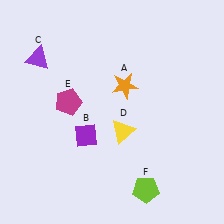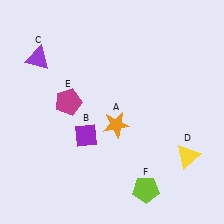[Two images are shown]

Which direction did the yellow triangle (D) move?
The yellow triangle (D) moved right.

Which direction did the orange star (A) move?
The orange star (A) moved down.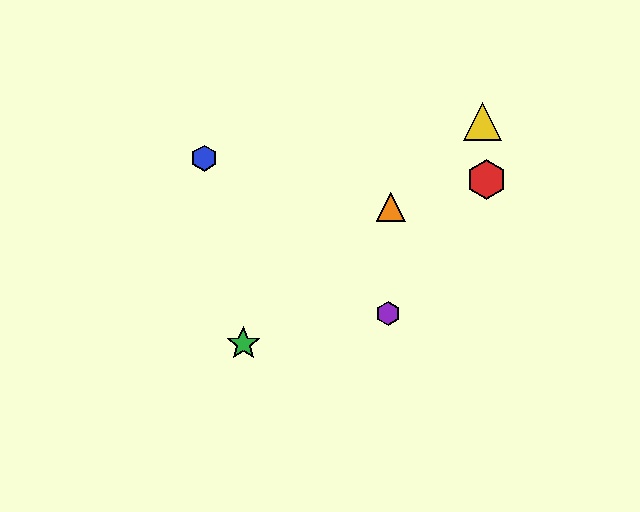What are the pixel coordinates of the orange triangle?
The orange triangle is at (391, 207).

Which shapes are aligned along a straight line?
The green star, the yellow triangle, the orange triangle are aligned along a straight line.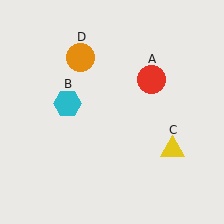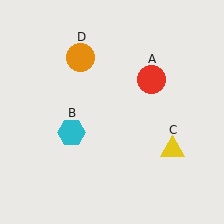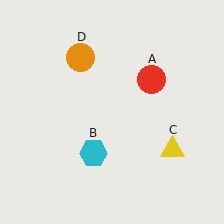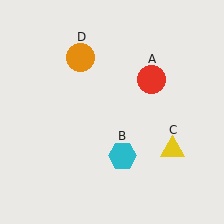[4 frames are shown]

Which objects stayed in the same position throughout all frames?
Red circle (object A) and yellow triangle (object C) and orange circle (object D) remained stationary.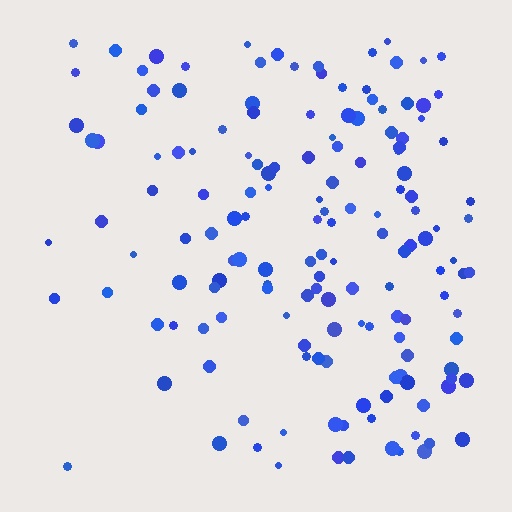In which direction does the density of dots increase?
From left to right, with the right side densest.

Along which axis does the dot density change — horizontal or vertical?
Horizontal.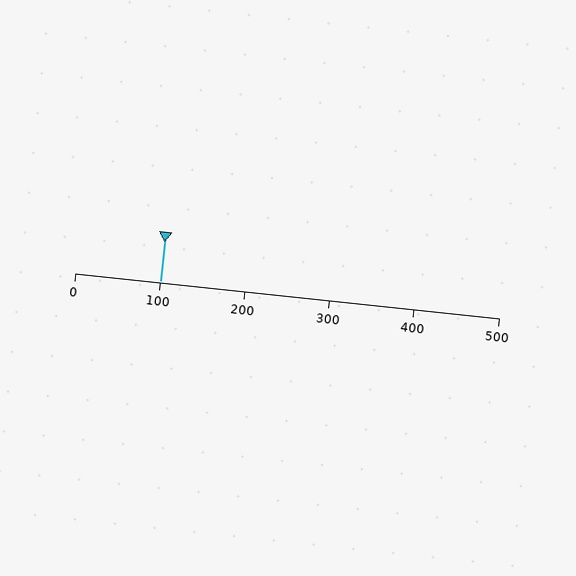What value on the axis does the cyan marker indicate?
The marker indicates approximately 100.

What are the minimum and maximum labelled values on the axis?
The axis runs from 0 to 500.